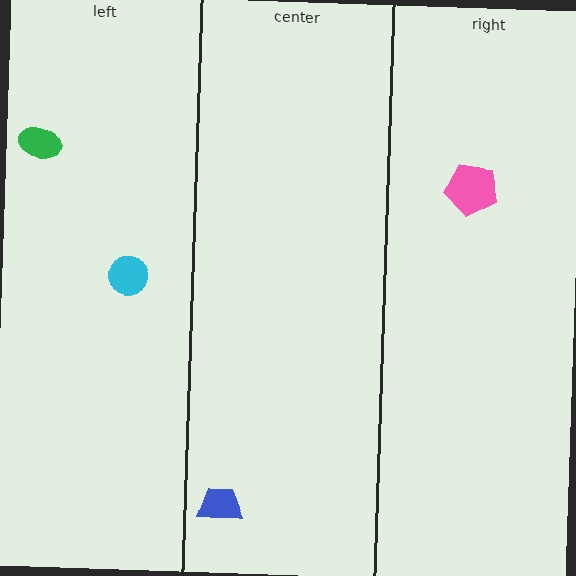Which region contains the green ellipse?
The left region.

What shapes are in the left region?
The green ellipse, the cyan circle.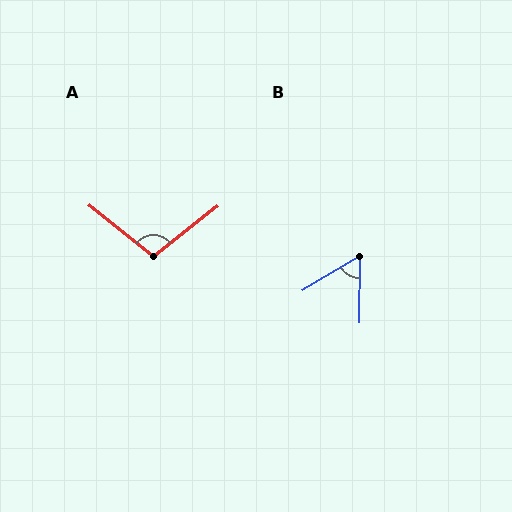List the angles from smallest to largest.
B (58°), A (103°).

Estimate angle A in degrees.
Approximately 103 degrees.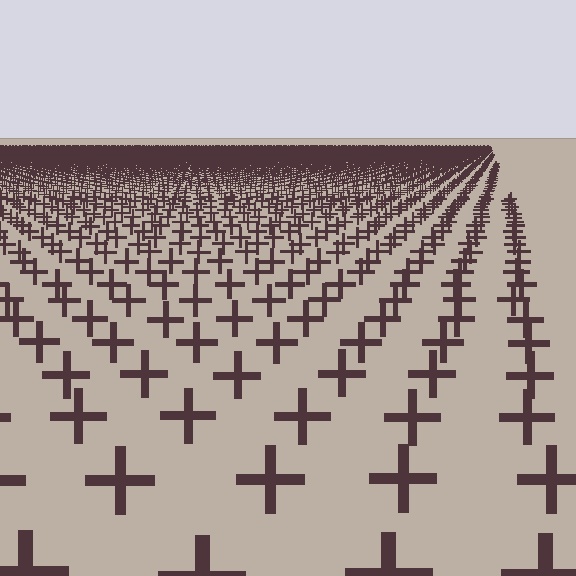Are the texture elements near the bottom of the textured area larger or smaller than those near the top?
Larger. Near the bottom, elements are closer to the viewer and appear at a bigger on-screen size.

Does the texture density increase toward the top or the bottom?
Density increases toward the top.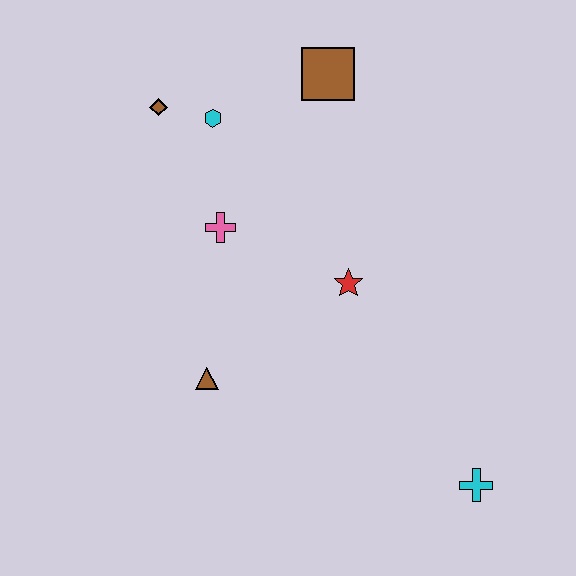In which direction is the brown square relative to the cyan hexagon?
The brown square is to the right of the cyan hexagon.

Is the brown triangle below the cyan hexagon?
Yes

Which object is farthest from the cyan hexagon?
The cyan cross is farthest from the cyan hexagon.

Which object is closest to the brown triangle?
The pink cross is closest to the brown triangle.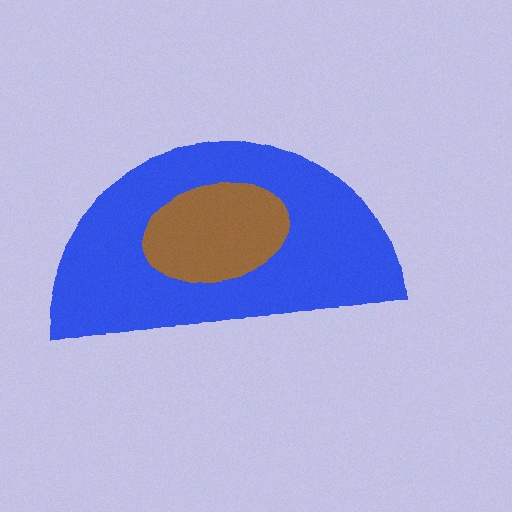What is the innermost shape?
The brown ellipse.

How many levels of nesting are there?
2.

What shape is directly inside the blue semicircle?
The brown ellipse.